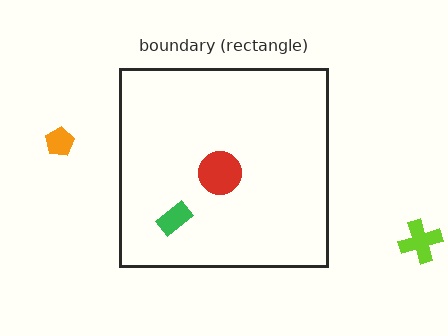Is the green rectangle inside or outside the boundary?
Inside.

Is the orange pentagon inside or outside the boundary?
Outside.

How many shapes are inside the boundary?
2 inside, 2 outside.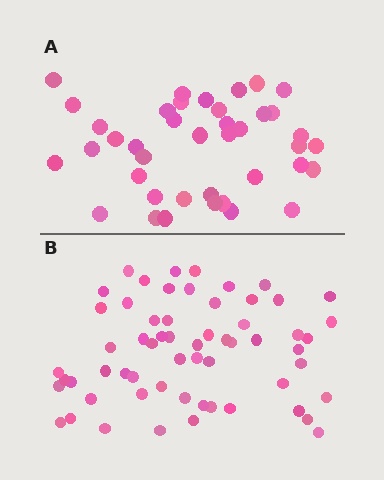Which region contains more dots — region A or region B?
Region B (the bottom region) has more dots.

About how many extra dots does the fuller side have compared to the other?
Region B has approximately 20 more dots than region A.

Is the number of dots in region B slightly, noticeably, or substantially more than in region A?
Region B has substantially more. The ratio is roughly 1.5 to 1.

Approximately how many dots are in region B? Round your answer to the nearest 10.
About 60 dots.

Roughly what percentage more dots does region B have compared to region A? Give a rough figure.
About 50% more.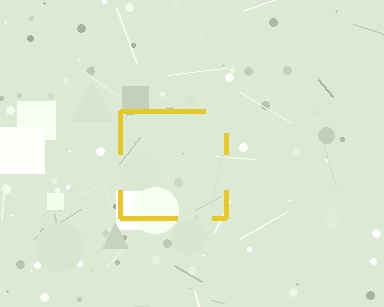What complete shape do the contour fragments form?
The contour fragments form a square.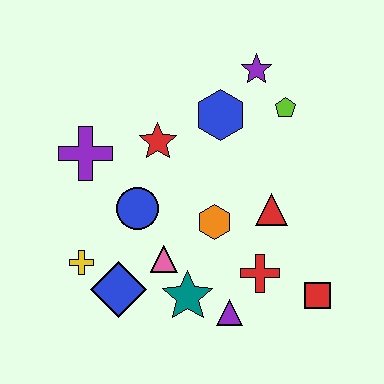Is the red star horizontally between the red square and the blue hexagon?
No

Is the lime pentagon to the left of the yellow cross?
No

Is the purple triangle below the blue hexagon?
Yes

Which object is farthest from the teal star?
The purple star is farthest from the teal star.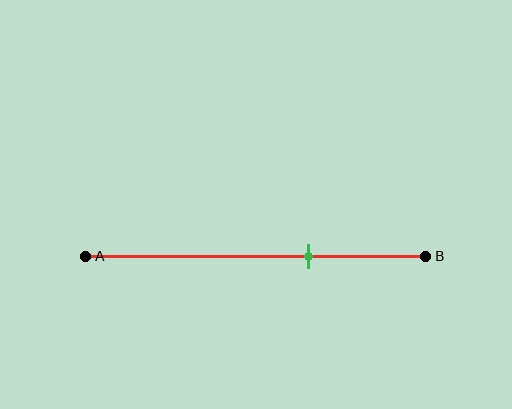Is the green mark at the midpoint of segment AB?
No, the mark is at about 65% from A, not at the 50% midpoint.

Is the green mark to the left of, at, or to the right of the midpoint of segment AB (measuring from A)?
The green mark is to the right of the midpoint of segment AB.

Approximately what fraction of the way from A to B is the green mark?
The green mark is approximately 65% of the way from A to B.